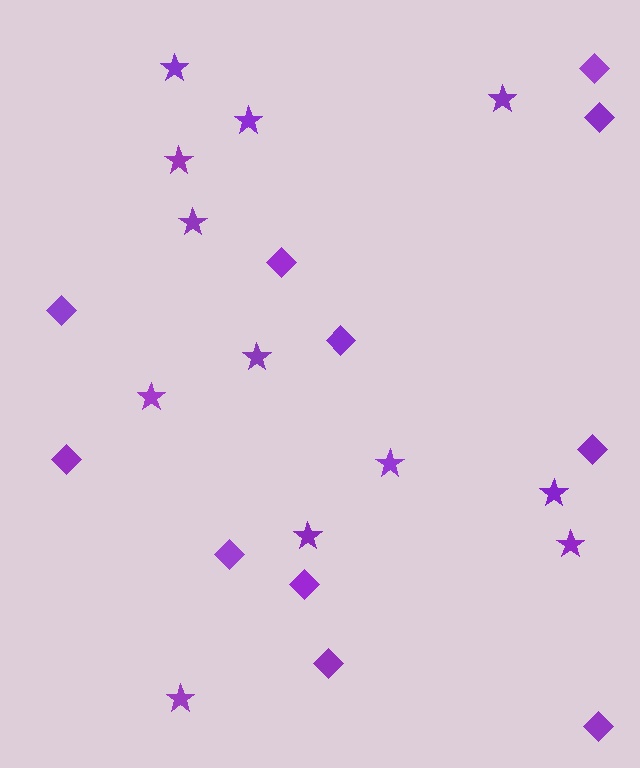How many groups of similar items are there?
There are 2 groups: one group of diamonds (11) and one group of stars (12).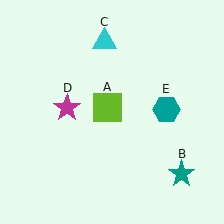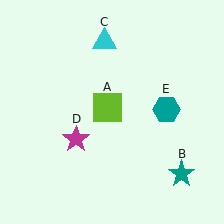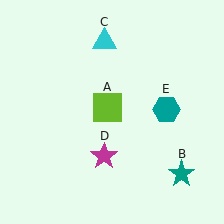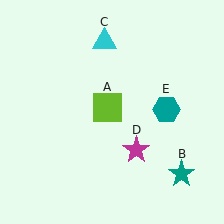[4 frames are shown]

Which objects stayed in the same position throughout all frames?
Lime square (object A) and teal star (object B) and cyan triangle (object C) and teal hexagon (object E) remained stationary.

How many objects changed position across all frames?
1 object changed position: magenta star (object D).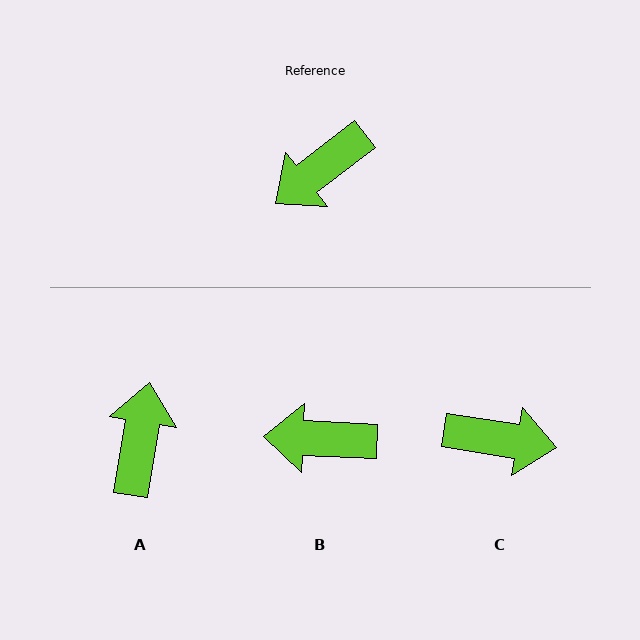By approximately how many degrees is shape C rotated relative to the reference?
Approximately 133 degrees counter-clockwise.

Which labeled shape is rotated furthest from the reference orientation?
A, about 137 degrees away.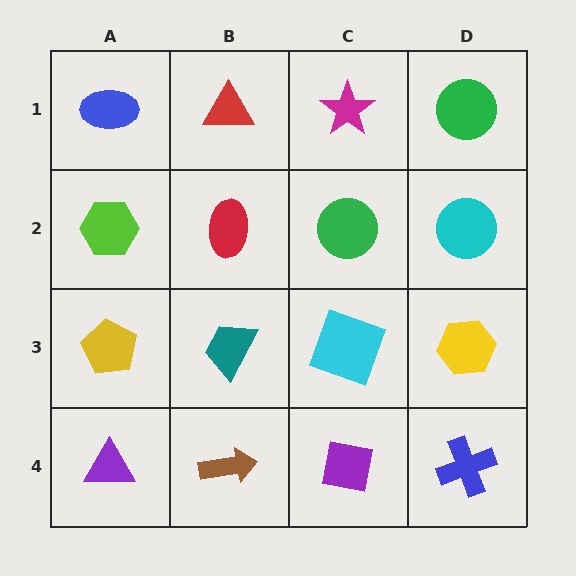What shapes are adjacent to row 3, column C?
A green circle (row 2, column C), a purple square (row 4, column C), a teal trapezoid (row 3, column B), a yellow hexagon (row 3, column D).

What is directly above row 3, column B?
A red ellipse.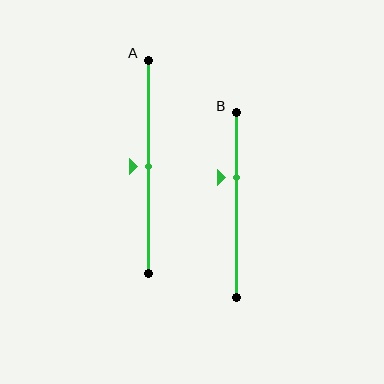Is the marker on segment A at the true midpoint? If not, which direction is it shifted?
Yes, the marker on segment A is at the true midpoint.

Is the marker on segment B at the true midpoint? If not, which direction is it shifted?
No, the marker on segment B is shifted upward by about 15% of the segment length.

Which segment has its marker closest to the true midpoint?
Segment A has its marker closest to the true midpoint.